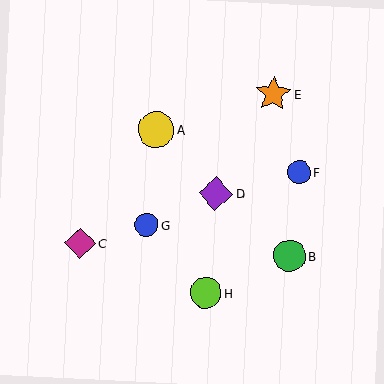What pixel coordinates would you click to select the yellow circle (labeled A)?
Click at (156, 130) to select the yellow circle A.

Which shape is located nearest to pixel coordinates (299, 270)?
The green circle (labeled B) at (290, 256) is nearest to that location.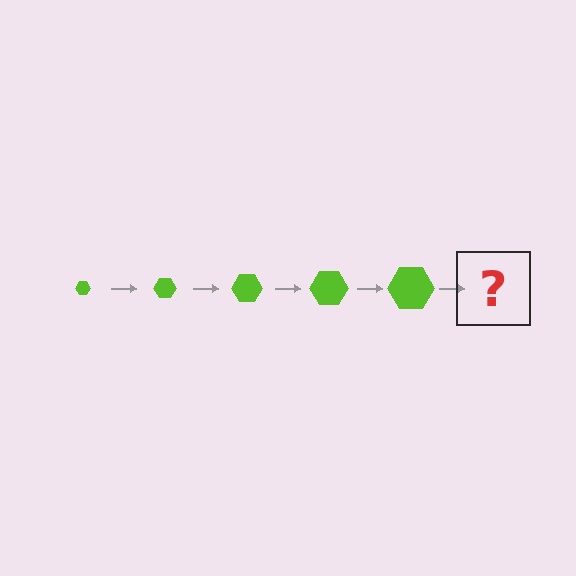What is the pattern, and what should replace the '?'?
The pattern is that the hexagon gets progressively larger each step. The '?' should be a lime hexagon, larger than the previous one.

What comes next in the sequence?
The next element should be a lime hexagon, larger than the previous one.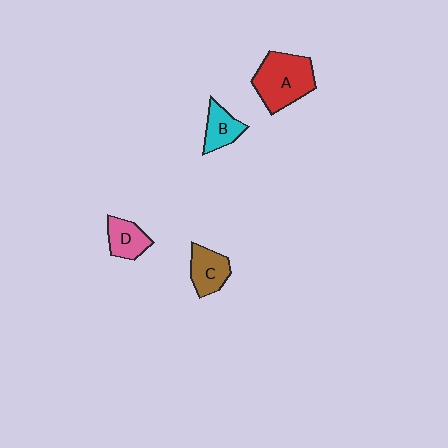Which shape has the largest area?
Shape A (red).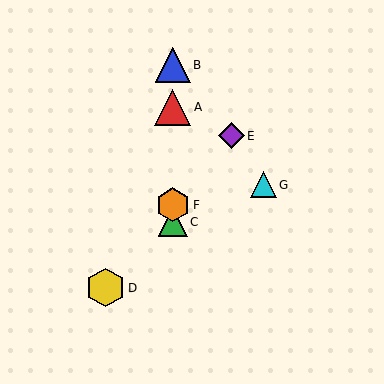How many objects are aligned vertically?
4 objects (A, B, C, F) are aligned vertically.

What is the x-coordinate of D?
Object D is at x≈106.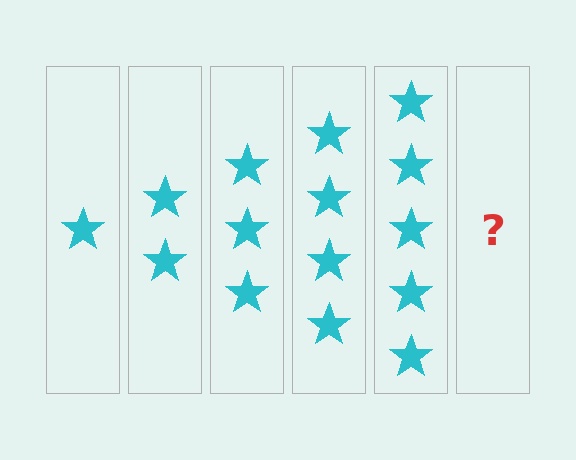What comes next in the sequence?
The next element should be 6 stars.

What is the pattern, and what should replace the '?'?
The pattern is that each step adds one more star. The '?' should be 6 stars.